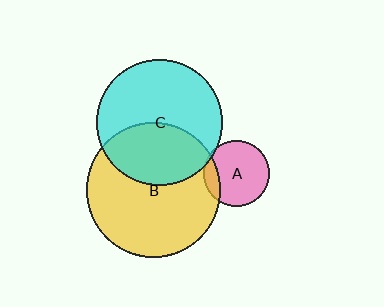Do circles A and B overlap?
Yes.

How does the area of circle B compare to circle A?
Approximately 4.1 times.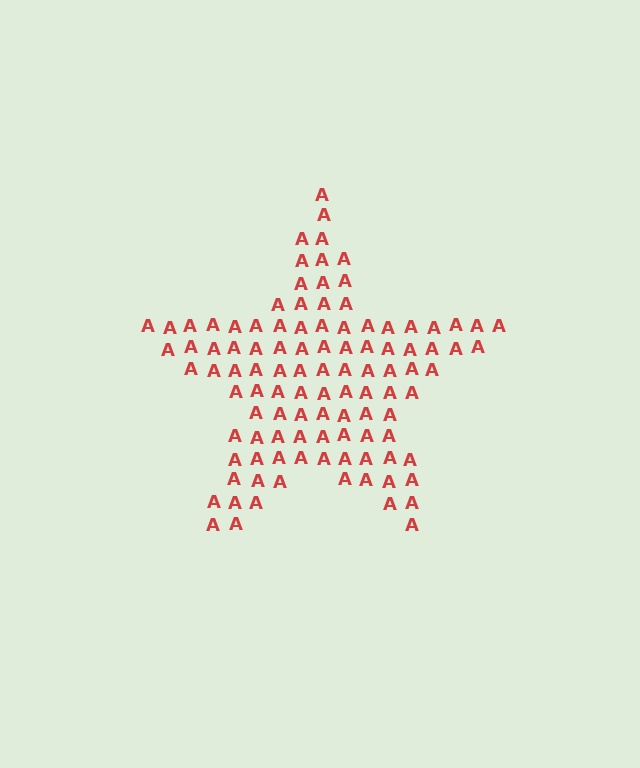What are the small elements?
The small elements are letter A's.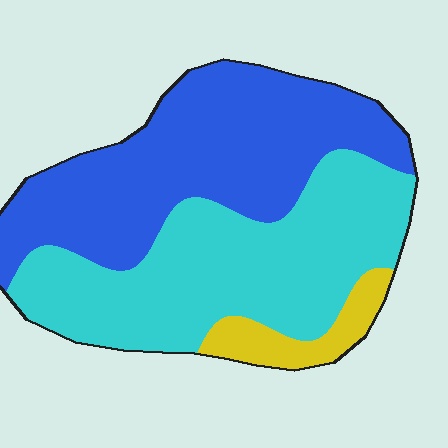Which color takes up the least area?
Yellow, at roughly 10%.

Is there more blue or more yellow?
Blue.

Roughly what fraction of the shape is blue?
Blue covers around 45% of the shape.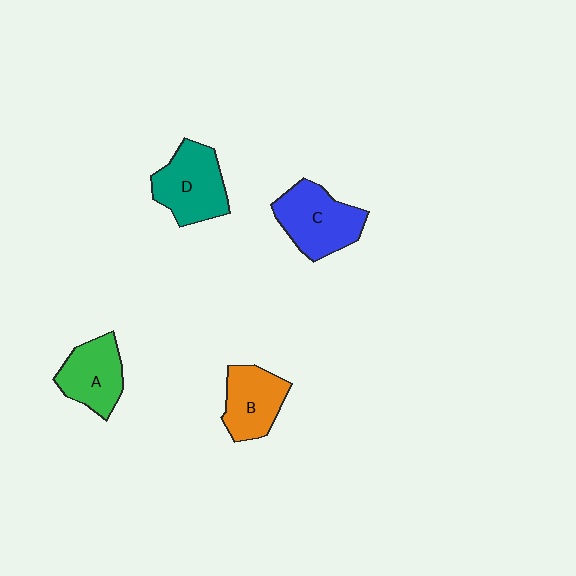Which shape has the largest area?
Shape C (blue).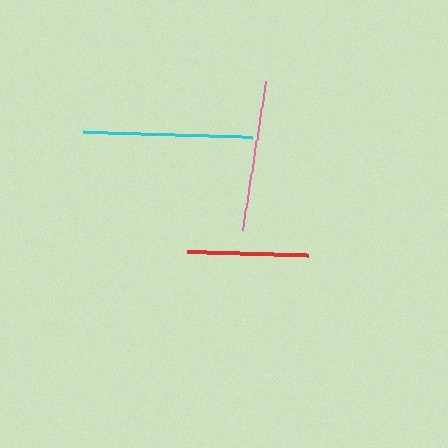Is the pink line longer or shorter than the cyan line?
The cyan line is longer than the pink line.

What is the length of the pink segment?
The pink segment is approximately 150 pixels long.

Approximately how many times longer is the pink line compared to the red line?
The pink line is approximately 1.2 times the length of the red line.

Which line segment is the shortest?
The red line is the shortest at approximately 121 pixels.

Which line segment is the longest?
The cyan line is the longest at approximately 170 pixels.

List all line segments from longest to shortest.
From longest to shortest: cyan, pink, red.